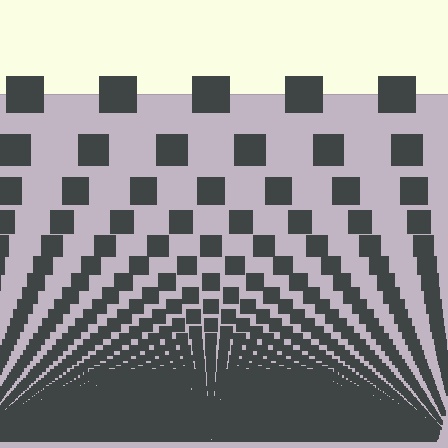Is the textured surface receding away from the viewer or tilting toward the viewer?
The surface appears to tilt toward the viewer. Texture elements get larger and sparser toward the top.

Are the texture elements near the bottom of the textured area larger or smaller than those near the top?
Smaller. The gradient is inverted — elements near the bottom are smaller and denser.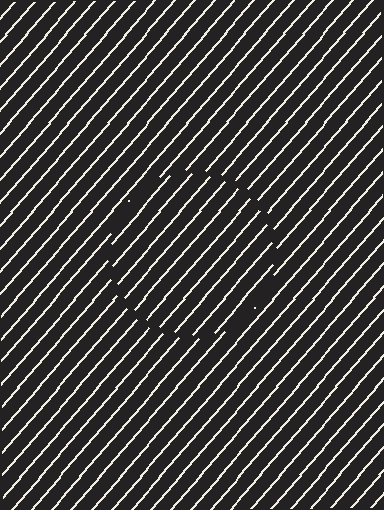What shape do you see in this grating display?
An illusory circle. The interior of the shape contains the same grating, shifted by half a period — the contour is defined by the phase discontinuity where line-ends from the inner and outer gratings abut.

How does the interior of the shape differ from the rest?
The interior of the shape contains the same grating, shifted by half a period — the contour is defined by the phase discontinuity where line-ends from the inner and outer gratings abut.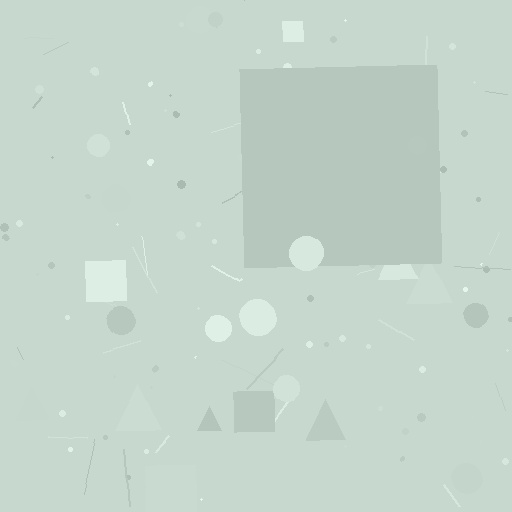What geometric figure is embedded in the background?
A square is embedded in the background.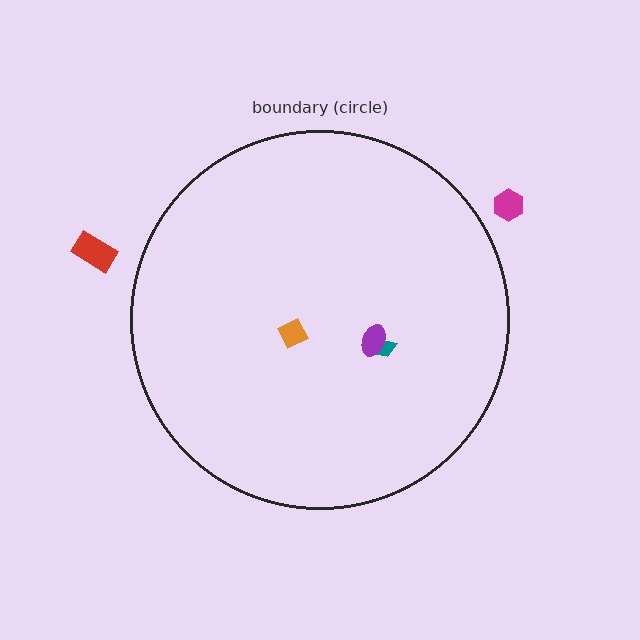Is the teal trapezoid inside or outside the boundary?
Inside.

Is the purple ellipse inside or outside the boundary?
Inside.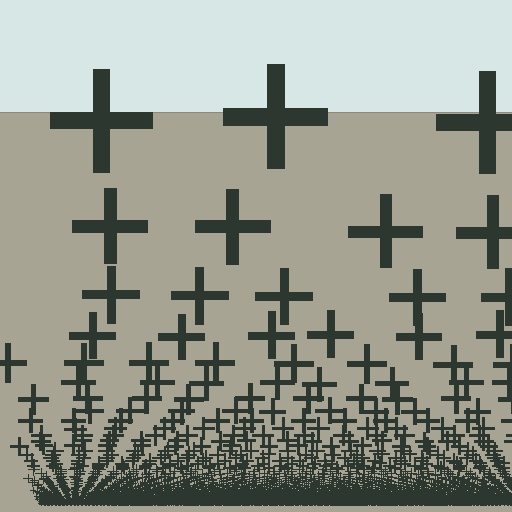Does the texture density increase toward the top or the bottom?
Density increases toward the bottom.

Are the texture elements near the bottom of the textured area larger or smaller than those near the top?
Smaller. The gradient is inverted — elements near the bottom are smaller and denser.